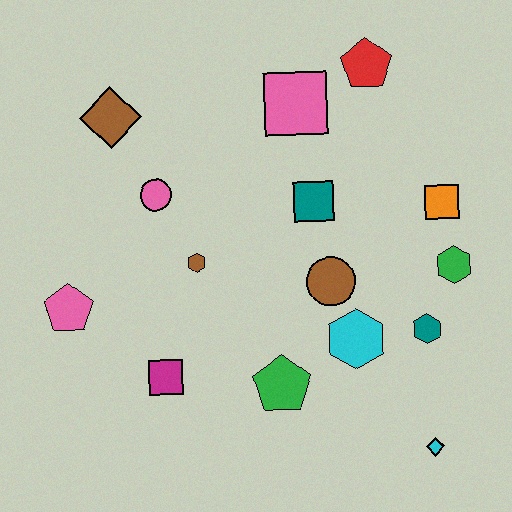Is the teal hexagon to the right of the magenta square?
Yes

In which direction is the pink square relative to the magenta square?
The pink square is above the magenta square.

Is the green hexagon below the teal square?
Yes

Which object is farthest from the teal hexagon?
The brown diamond is farthest from the teal hexagon.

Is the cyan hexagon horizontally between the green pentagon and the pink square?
No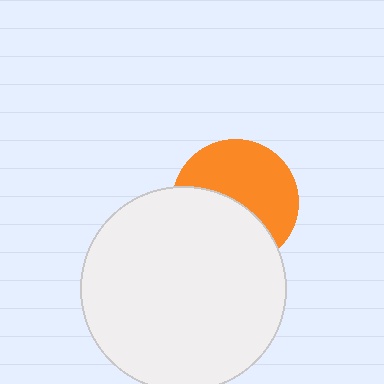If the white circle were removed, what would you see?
You would see the complete orange circle.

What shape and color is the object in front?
The object in front is a white circle.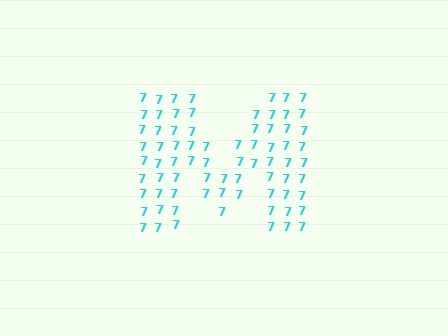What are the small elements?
The small elements are digit 7's.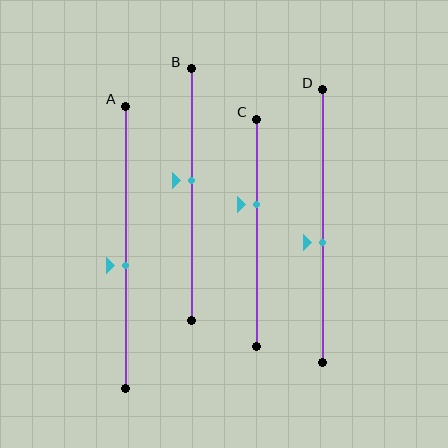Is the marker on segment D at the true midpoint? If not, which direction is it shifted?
No, the marker on segment D is shifted downward by about 6% of the segment length.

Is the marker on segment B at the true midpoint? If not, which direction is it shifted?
No, the marker on segment B is shifted upward by about 6% of the segment length.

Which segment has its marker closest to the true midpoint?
Segment B has its marker closest to the true midpoint.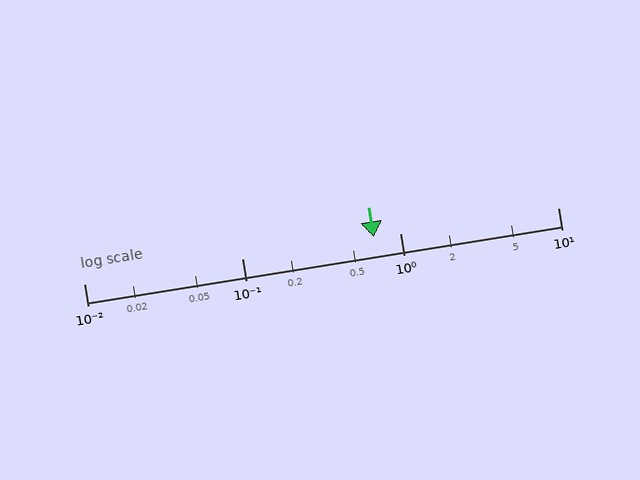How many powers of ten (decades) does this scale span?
The scale spans 3 decades, from 0.01 to 10.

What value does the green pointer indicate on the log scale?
The pointer indicates approximately 0.68.